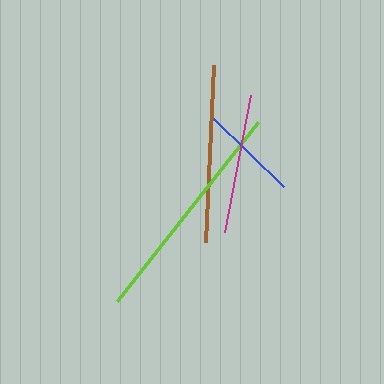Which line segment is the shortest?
The blue line is the shortest at approximately 98 pixels.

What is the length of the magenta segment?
The magenta segment is approximately 139 pixels long.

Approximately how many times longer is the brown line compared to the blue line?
The brown line is approximately 1.8 times the length of the blue line.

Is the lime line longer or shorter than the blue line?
The lime line is longer than the blue line.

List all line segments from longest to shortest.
From longest to shortest: lime, brown, magenta, blue.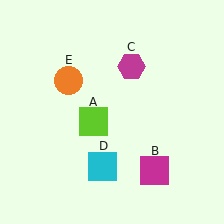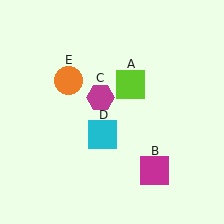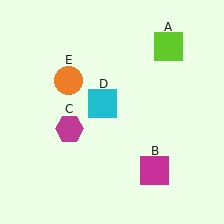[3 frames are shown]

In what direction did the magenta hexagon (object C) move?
The magenta hexagon (object C) moved down and to the left.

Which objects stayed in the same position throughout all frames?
Magenta square (object B) and orange circle (object E) remained stationary.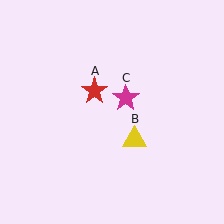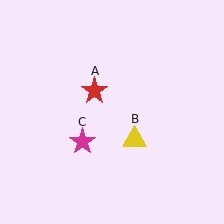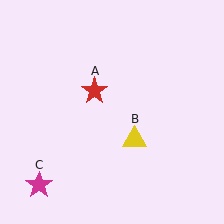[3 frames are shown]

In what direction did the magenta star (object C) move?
The magenta star (object C) moved down and to the left.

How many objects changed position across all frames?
1 object changed position: magenta star (object C).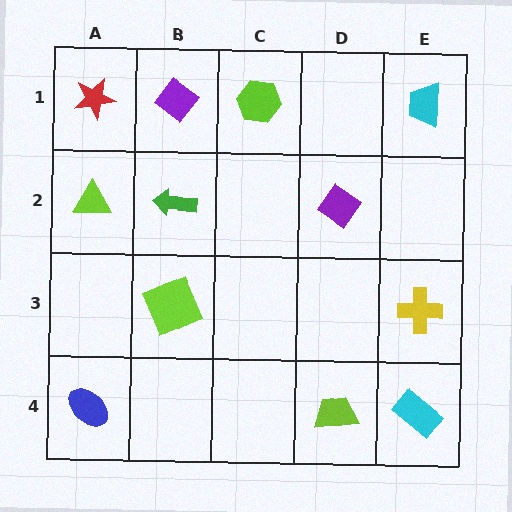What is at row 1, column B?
A purple diamond.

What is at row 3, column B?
A lime square.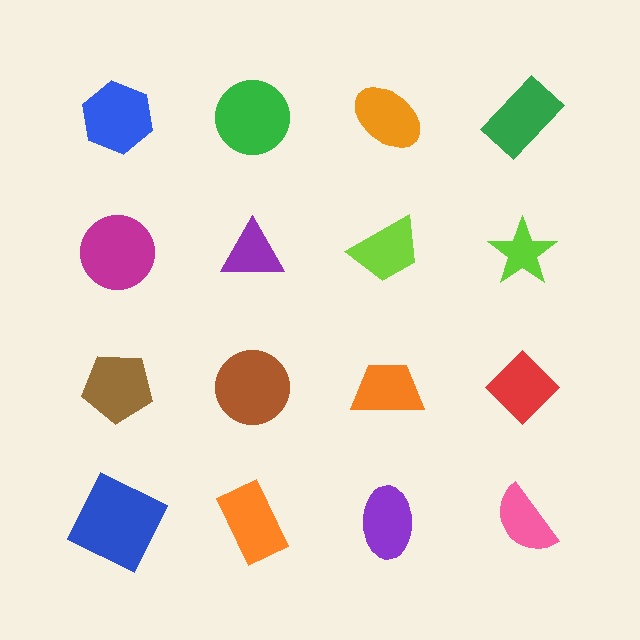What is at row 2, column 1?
A magenta circle.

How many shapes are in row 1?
4 shapes.